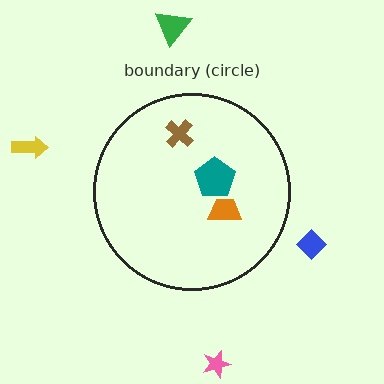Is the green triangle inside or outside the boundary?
Outside.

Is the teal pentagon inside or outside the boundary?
Inside.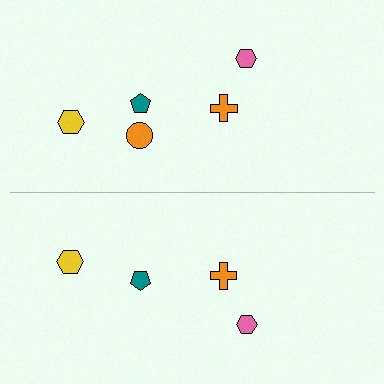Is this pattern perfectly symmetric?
No, the pattern is not perfectly symmetric. A orange circle is missing from the bottom side.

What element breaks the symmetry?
A orange circle is missing from the bottom side.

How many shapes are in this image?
There are 9 shapes in this image.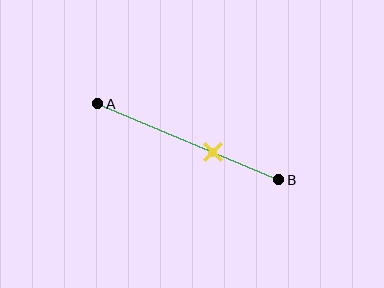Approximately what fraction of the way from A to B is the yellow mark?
The yellow mark is approximately 65% of the way from A to B.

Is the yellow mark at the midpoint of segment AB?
No, the mark is at about 65% from A, not at the 50% midpoint.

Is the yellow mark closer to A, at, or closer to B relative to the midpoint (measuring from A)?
The yellow mark is closer to point B than the midpoint of segment AB.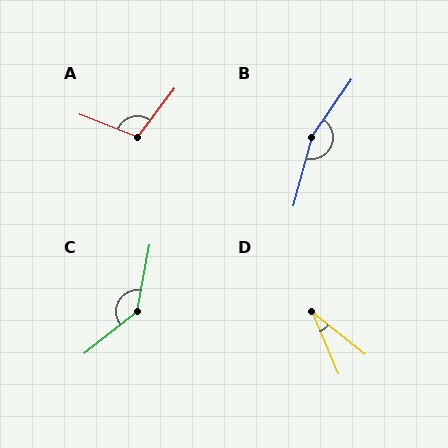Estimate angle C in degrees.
Approximately 139 degrees.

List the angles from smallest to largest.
D (28°), A (105°), C (139°), B (160°).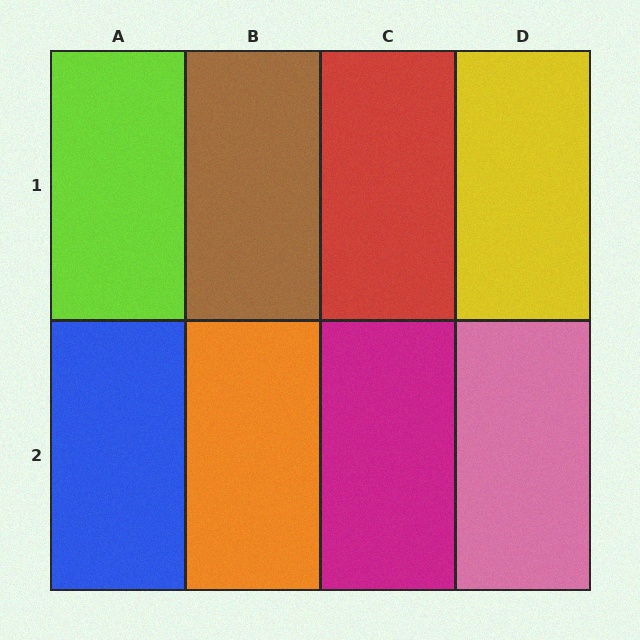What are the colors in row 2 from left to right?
Blue, orange, magenta, pink.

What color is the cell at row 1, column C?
Red.